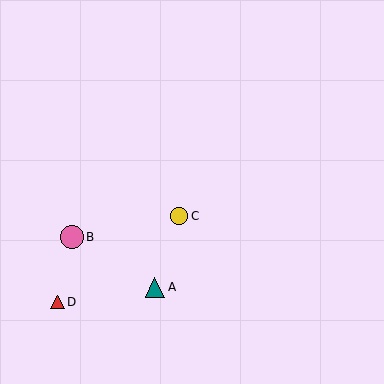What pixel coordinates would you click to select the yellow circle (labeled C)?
Click at (179, 216) to select the yellow circle C.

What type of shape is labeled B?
Shape B is a pink circle.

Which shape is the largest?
The pink circle (labeled B) is the largest.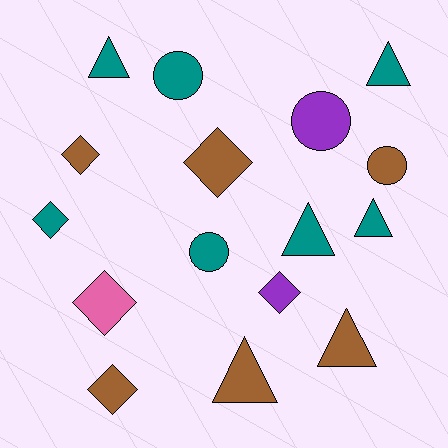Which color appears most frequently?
Teal, with 7 objects.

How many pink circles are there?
There are no pink circles.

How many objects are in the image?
There are 16 objects.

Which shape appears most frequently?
Diamond, with 6 objects.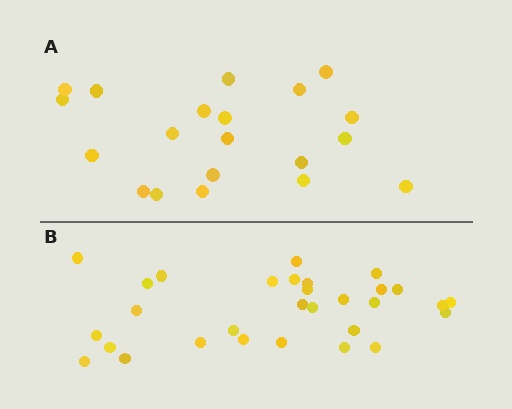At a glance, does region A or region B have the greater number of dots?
Region B (the bottom region) has more dots.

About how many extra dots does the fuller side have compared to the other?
Region B has roughly 10 or so more dots than region A.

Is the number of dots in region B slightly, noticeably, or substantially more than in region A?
Region B has substantially more. The ratio is roughly 1.5 to 1.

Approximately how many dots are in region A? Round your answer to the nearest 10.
About 20 dots.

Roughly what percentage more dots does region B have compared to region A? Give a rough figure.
About 50% more.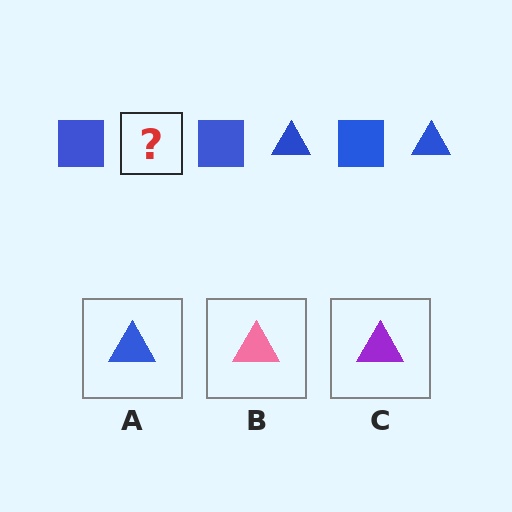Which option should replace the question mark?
Option A.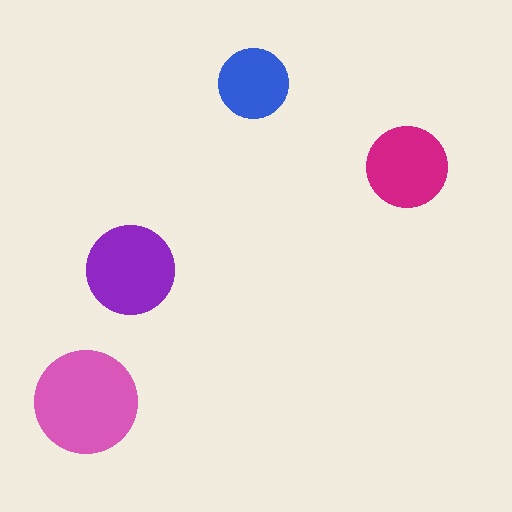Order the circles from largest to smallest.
the pink one, the purple one, the magenta one, the blue one.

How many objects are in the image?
There are 4 objects in the image.